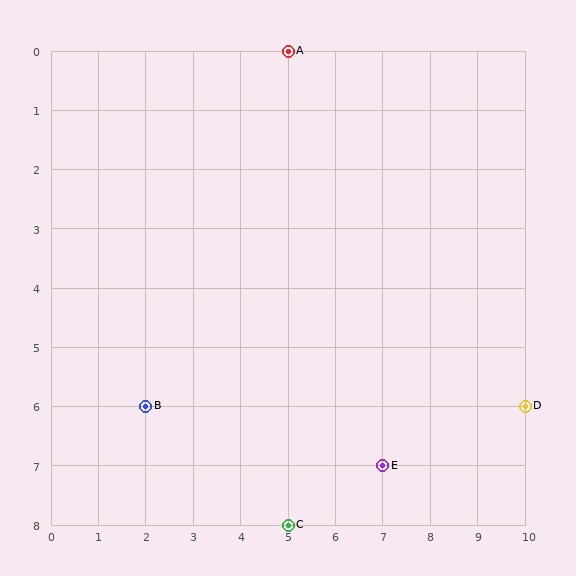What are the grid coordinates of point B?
Point B is at grid coordinates (2, 6).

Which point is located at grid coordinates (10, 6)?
Point D is at (10, 6).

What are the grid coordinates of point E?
Point E is at grid coordinates (7, 7).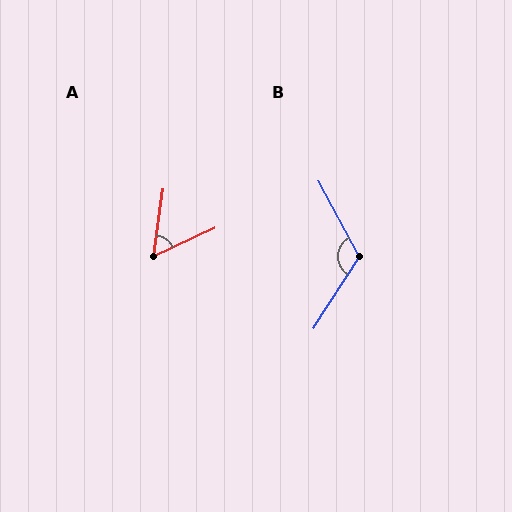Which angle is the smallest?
A, at approximately 57 degrees.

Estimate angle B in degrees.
Approximately 119 degrees.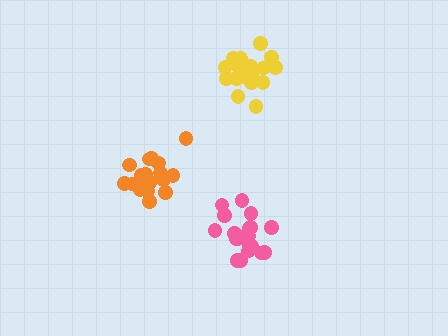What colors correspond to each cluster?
The clusters are colored: pink, yellow, orange.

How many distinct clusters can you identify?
There are 3 distinct clusters.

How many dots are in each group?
Group 1: 20 dots, Group 2: 17 dots, Group 3: 17 dots (54 total).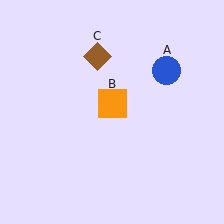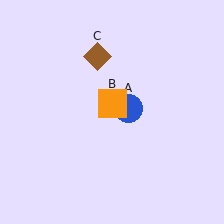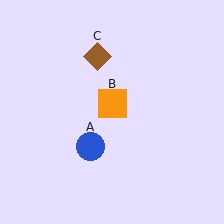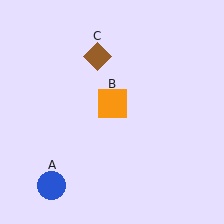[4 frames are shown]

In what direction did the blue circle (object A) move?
The blue circle (object A) moved down and to the left.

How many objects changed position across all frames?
1 object changed position: blue circle (object A).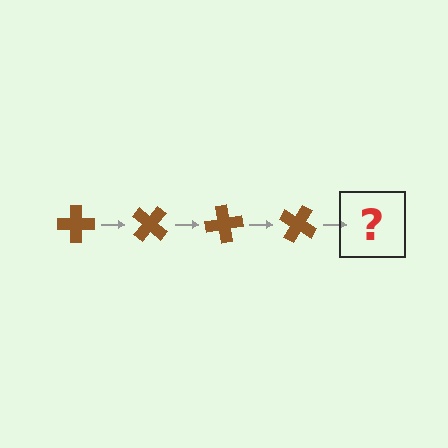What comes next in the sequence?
The next element should be a brown cross rotated 160 degrees.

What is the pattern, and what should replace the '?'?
The pattern is that the cross rotates 40 degrees each step. The '?' should be a brown cross rotated 160 degrees.